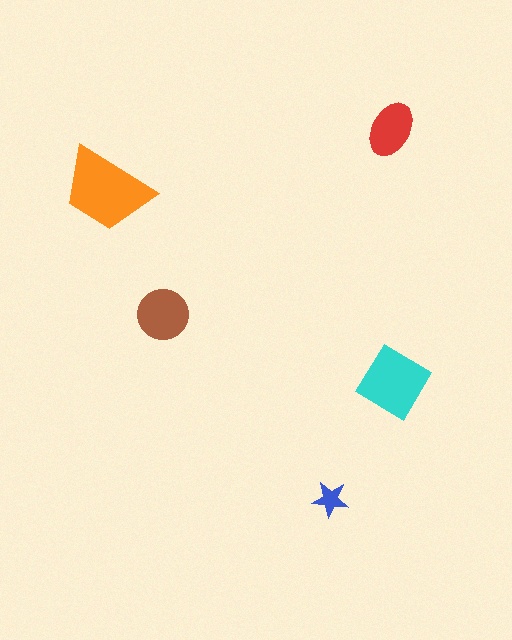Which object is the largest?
The orange trapezoid.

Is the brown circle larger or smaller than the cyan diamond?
Smaller.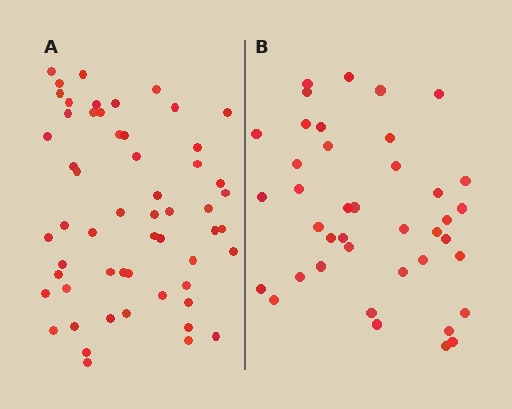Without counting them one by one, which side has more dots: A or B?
Region A (the left region) has more dots.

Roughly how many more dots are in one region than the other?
Region A has approximately 15 more dots than region B.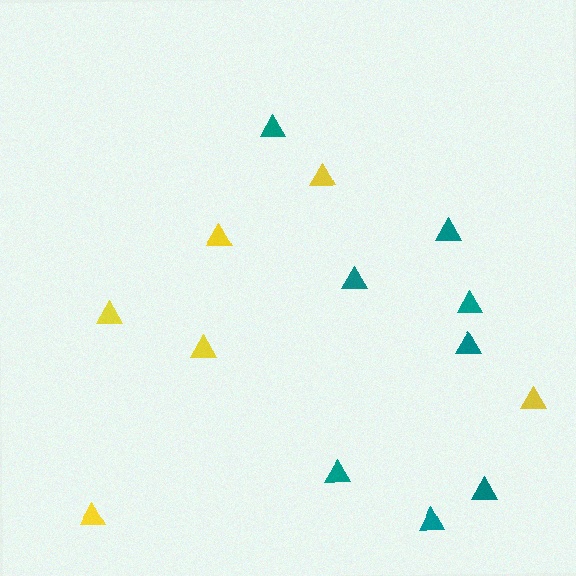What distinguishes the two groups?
There are 2 groups: one group of yellow triangles (6) and one group of teal triangles (8).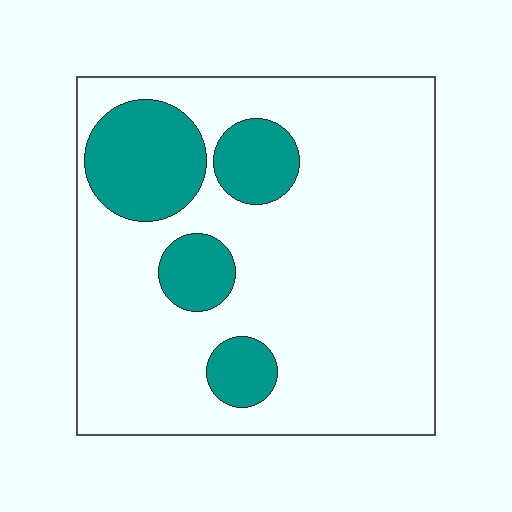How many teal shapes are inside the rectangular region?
4.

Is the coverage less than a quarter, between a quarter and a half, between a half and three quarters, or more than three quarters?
Less than a quarter.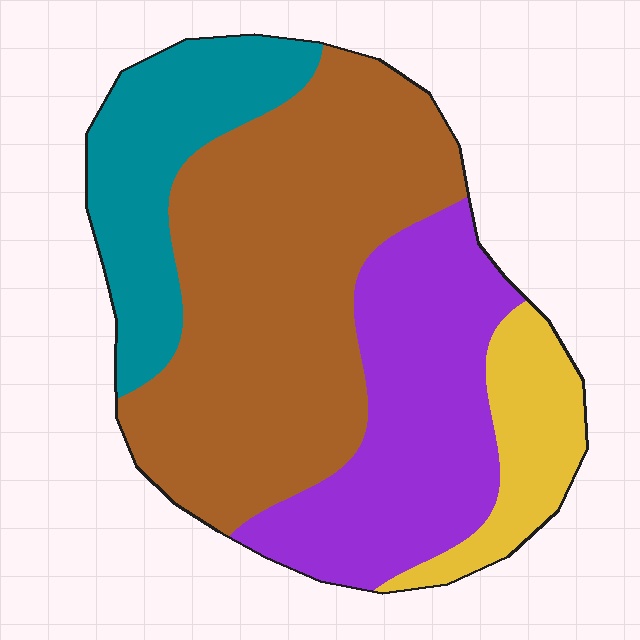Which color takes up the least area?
Yellow, at roughly 10%.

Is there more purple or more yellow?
Purple.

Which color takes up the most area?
Brown, at roughly 45%.